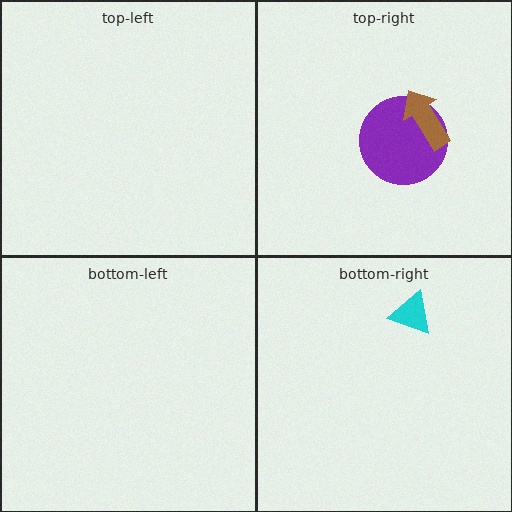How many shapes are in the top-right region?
2.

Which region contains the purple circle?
The top-right region.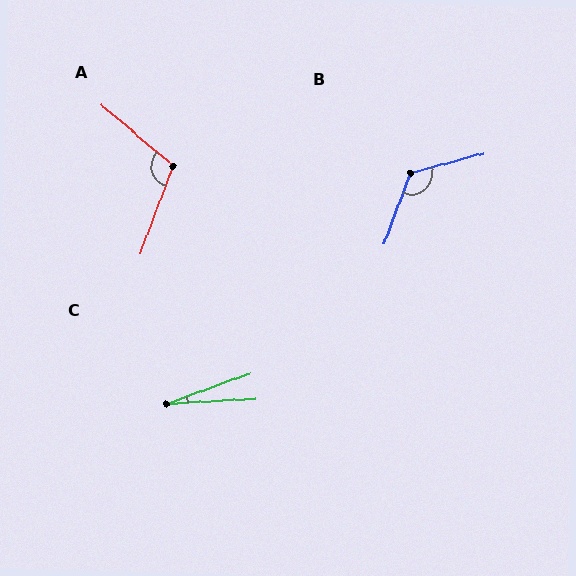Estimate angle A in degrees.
Approximately 110 degrees.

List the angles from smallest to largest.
C (16°), A (110°), B (125°).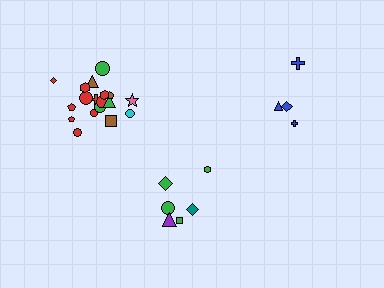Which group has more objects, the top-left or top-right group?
The top-left group.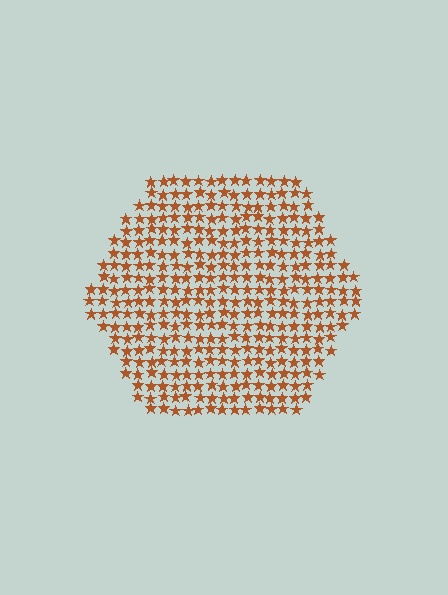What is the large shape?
The large shape is a hexagon.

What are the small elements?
The small elements are stars.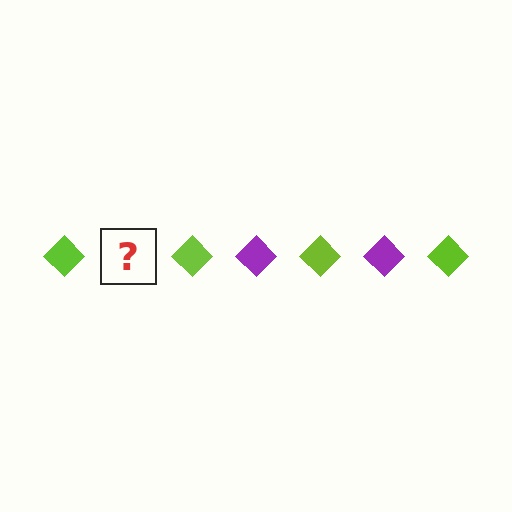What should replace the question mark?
The question mark should be replaced with a purple diamond.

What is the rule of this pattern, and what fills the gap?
The rule is that the pattern cycles through lime, purple diamonds. The gap should be filled with a purple diamond.